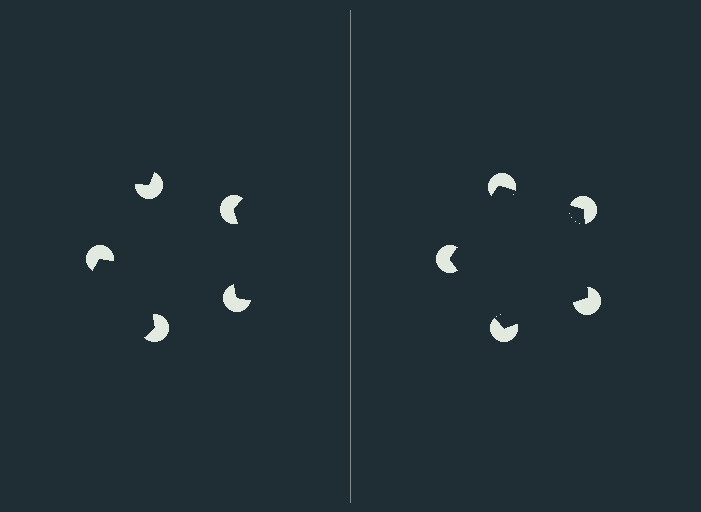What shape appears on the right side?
An illusory pentagon.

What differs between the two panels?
The pac-man discs are positioned identically on both sides; only the wedge orientations differ. On the right they align to a pentagon; on the left they are misaligned.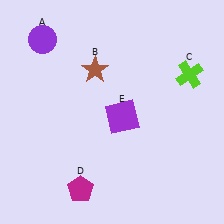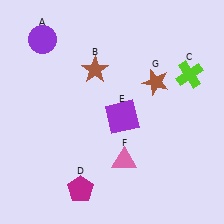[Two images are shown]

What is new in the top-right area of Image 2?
A brown star (G) was added in the top-right area of Image 2.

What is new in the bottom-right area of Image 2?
A pink triangle (F) was added in the bottom-right area of Image 2.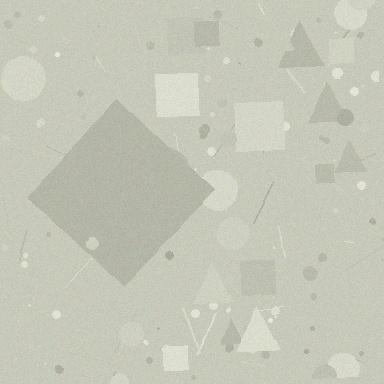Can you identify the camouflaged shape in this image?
The camouflaged shape is a diamond.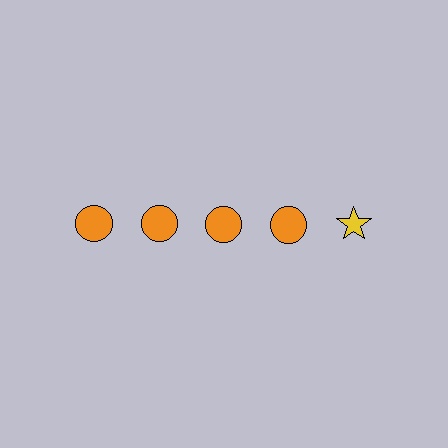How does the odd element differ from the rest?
It differs in both color (yellow instead of orange) and shape (star instead of circle).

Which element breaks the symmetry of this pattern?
The yellow star in the top row, rightmost column breaks the symmetry. All other shapes are orange circles.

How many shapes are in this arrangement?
There are 5 shapes arranged in a grid pattern.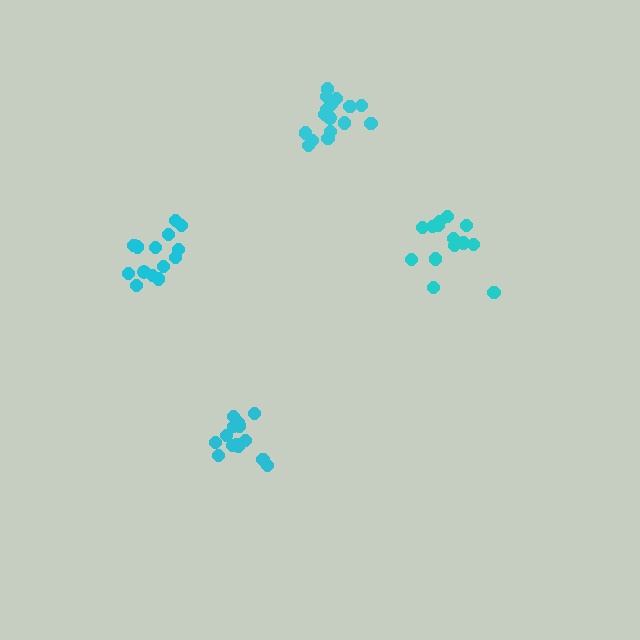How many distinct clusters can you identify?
There are 4 distinct clusters.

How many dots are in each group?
Group 1: 15 dots, Group 2: 14 dots, Group 3: 14 dots, Group 4: 16 dots (59 total).